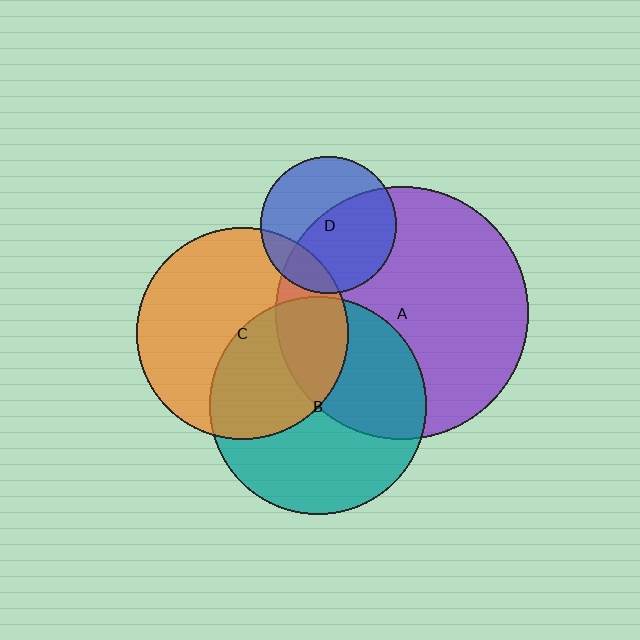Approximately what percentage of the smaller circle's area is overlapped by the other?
Approximately 40%.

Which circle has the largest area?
Circle A (purple).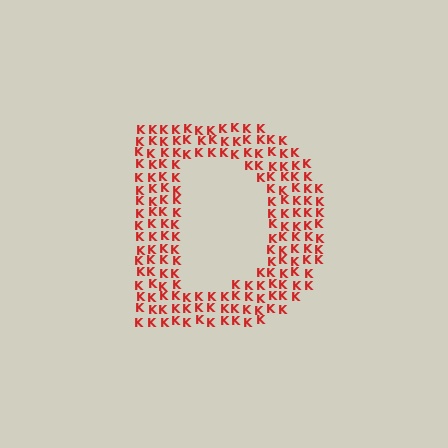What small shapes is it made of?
It is made of small letter K's.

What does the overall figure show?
The overall figure shows the letter D.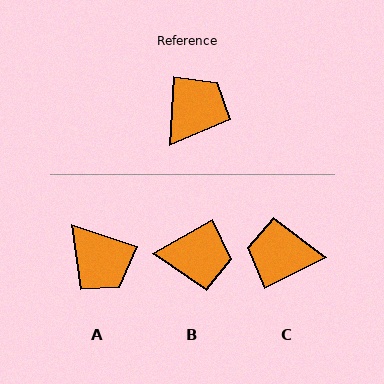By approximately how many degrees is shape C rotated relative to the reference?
Approximately 121 degrees counter-clockwise.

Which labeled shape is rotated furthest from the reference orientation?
C, about 121 degrees away.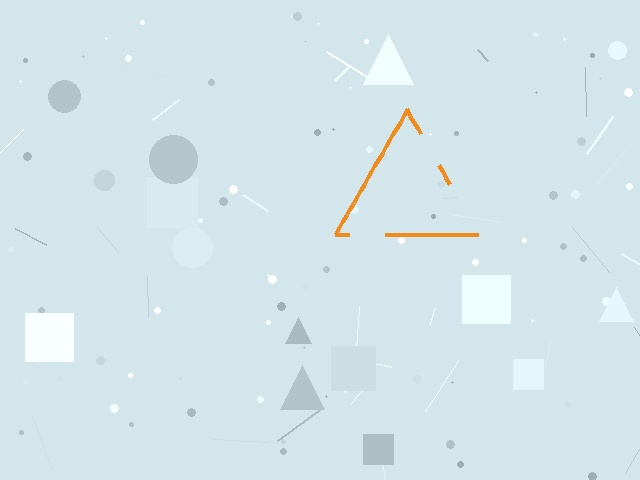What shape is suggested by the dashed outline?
The dashed outline suggests a triangle.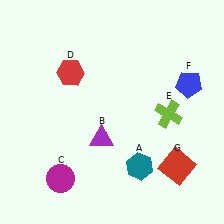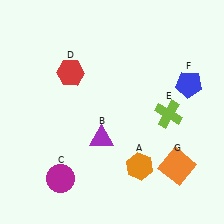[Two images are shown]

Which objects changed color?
A changed from teal to orange. G changed from red to orange.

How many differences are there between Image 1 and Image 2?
There are 2 differences between the two images.